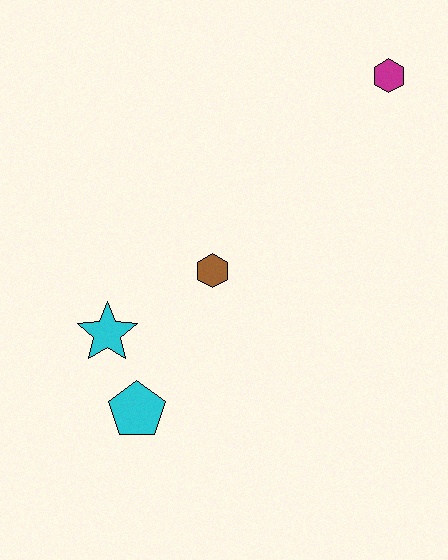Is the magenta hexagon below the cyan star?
No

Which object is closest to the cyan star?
The cyan pentagon is closest to the cyan star.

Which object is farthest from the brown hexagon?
The magenta hexagon is farthest from the brown hexagon.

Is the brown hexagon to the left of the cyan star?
No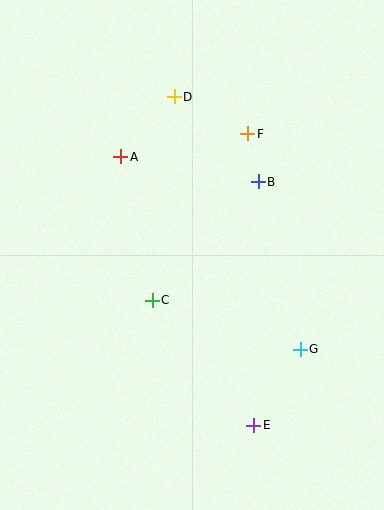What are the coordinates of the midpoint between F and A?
The midpoint between F and A is at (184, 145).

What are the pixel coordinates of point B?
Point B is at (258, 182).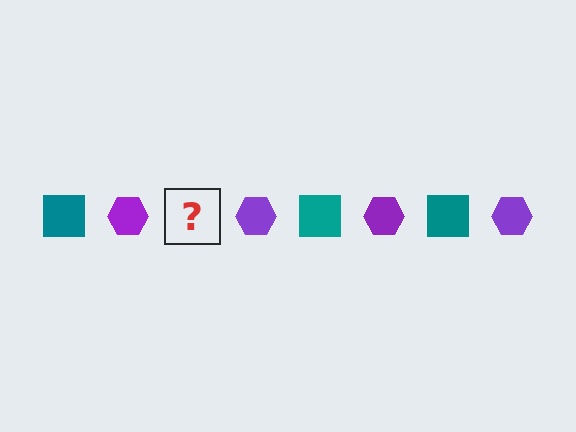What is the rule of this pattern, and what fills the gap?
The rule is that the pattern alternates between teal square and purple hexagon. The gap should be filled with a teal square.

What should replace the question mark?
The question mark should be replaced with a teal square.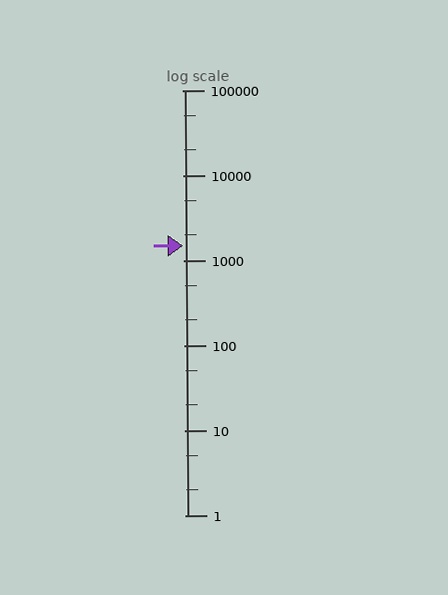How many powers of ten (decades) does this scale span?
The scale spans 5 decades, from 1 to 100000.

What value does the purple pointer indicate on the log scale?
The pointer indicates approximately 1500.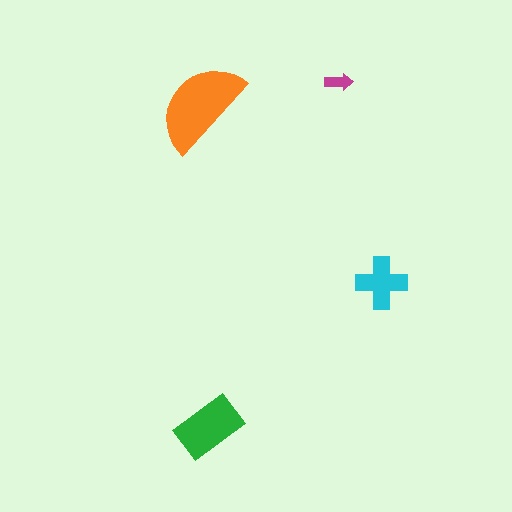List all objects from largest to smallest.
The orange semicircle, the green rectangle, the cyan cross, the magenta arrow.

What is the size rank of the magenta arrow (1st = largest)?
4th.